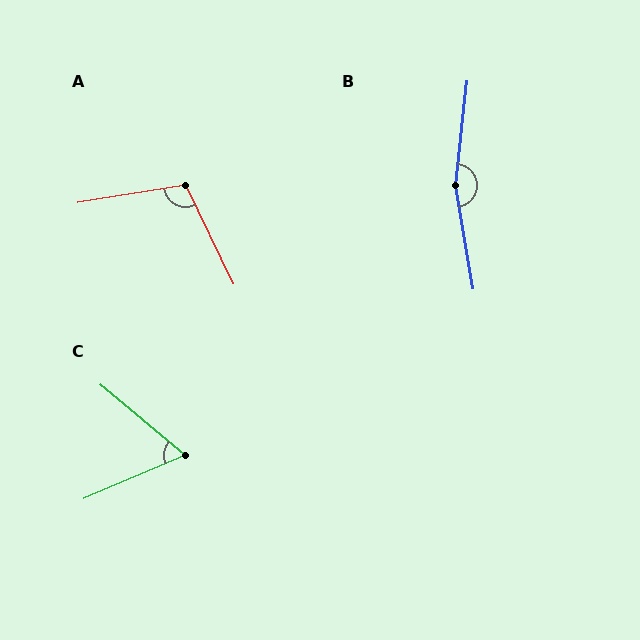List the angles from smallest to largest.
C (63°), A (106°), B (164°).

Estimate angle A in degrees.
Approximately 106 degrees.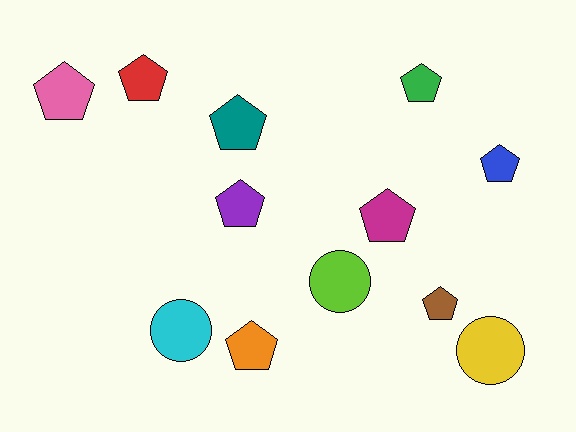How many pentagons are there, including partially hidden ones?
There are 9 pentagons.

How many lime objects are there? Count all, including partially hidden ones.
There is 1 lime object.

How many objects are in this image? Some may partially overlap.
There are 12 objects.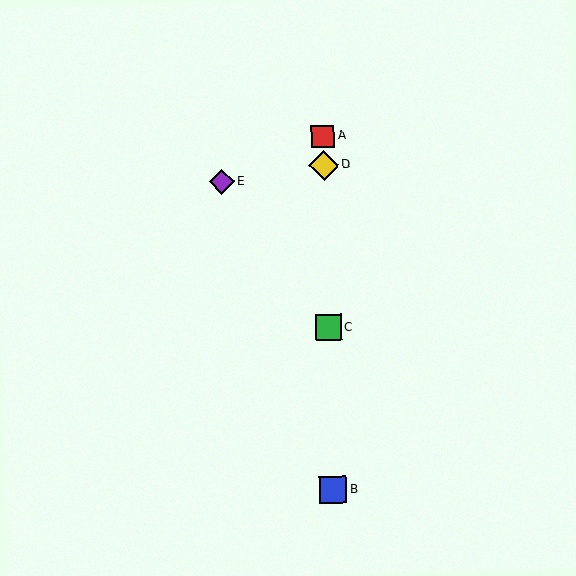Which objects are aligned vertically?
Objects A, B, C, D are aligned vertically.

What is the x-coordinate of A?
Object A is at x≈323.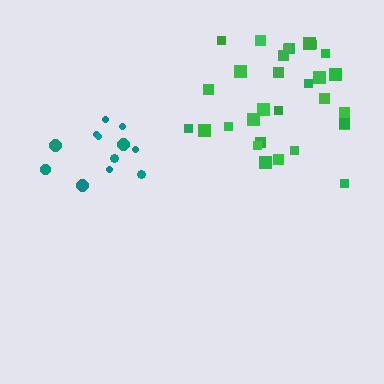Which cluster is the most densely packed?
Green.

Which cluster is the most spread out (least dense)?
Teal.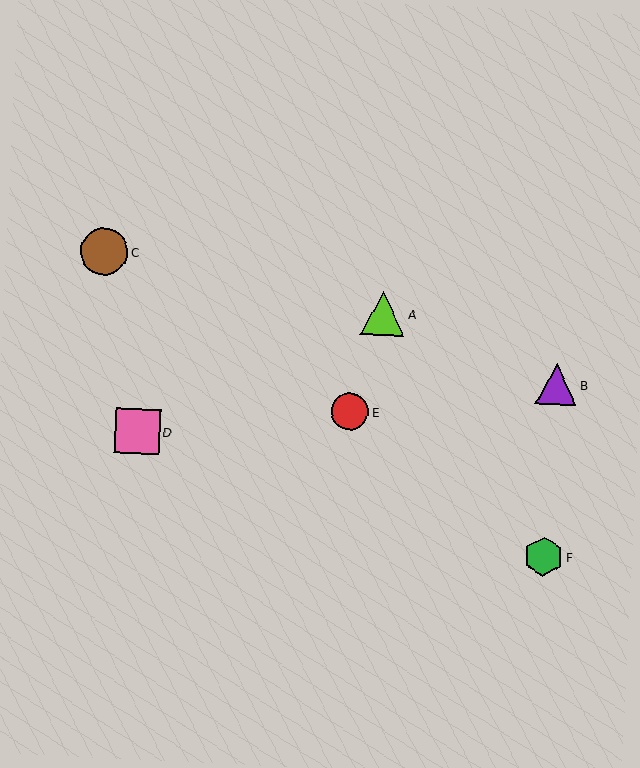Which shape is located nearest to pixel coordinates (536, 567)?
The green hexagon (labeled F) at (544, 557) is nearest to that location.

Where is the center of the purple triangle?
The center of the purple triangle is at (556, 384).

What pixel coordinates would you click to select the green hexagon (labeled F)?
Click at (544, 557) to select the green hexagon F.